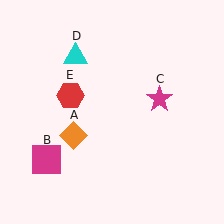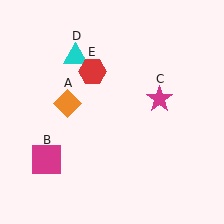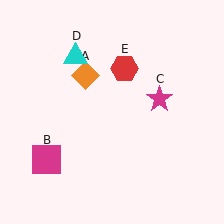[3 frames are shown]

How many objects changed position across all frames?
2 objects changed position: orange diamond (object A), red hexagon (object E).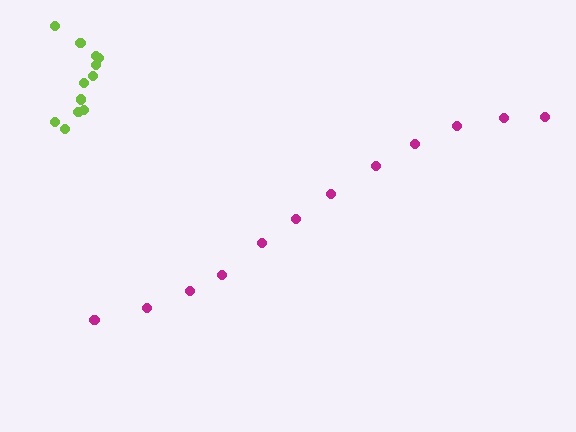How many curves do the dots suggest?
There are 2 distinct paths.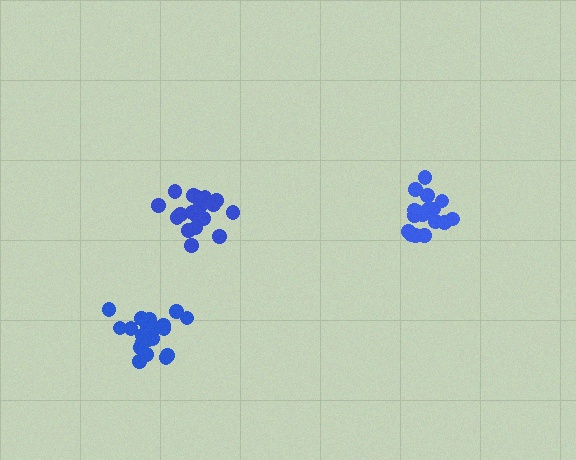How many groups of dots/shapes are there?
There are 3 groups.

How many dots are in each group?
Group 1: 19 dots, Group 2: 18 dots, Group 3: 21 dots (58 total).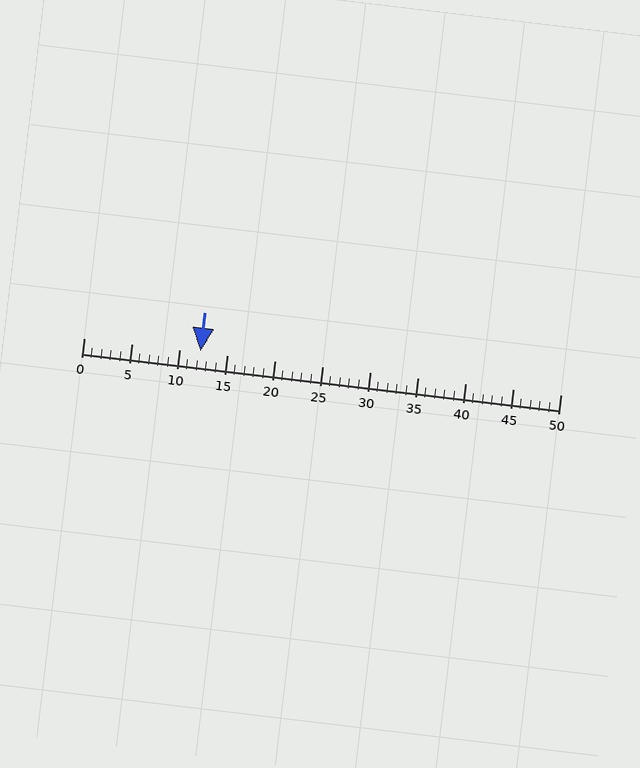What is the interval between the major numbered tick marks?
The major tick marks are spaced 5 units apart.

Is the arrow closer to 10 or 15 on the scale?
The arrow is closer to 10.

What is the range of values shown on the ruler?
The ruler shows values from 0 to 50.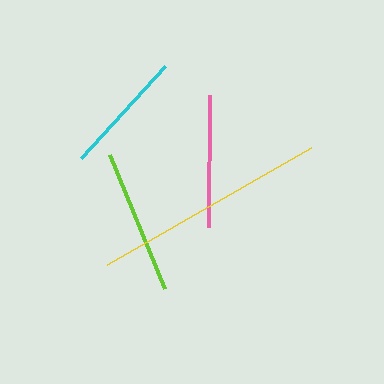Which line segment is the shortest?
The cyan line is the shortest at approximately 124 pixels.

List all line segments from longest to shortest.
From longest to shortest: yellow, lime, pink, cyan.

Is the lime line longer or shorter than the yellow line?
The yellow line is longer than the lime line.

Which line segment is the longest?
The yellow line is the longest at approximately 235 pixels.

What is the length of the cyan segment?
The cyan segment is approximately 124 pixels long.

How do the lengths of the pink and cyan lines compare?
The pink and cyan lines are approximately the same length.